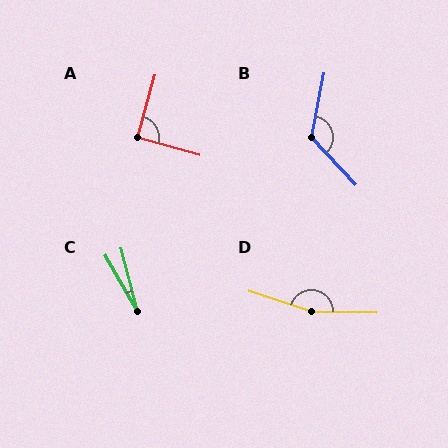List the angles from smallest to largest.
C (15°), A (91°), B (126°), D (164°).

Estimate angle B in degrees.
Approximately 126 degrees.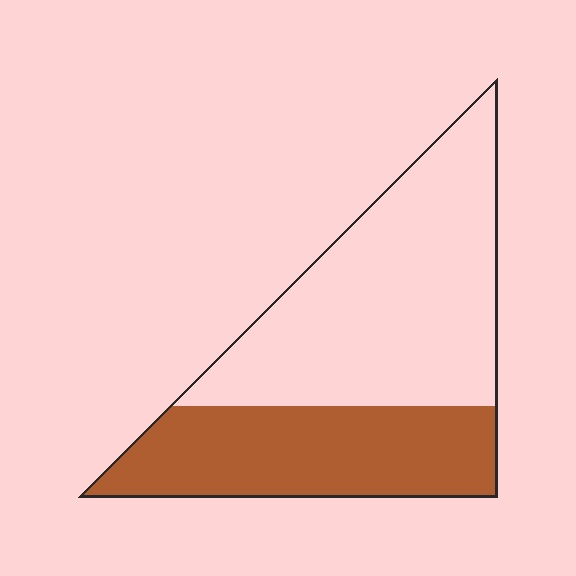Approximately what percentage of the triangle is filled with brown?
Approximately 40%.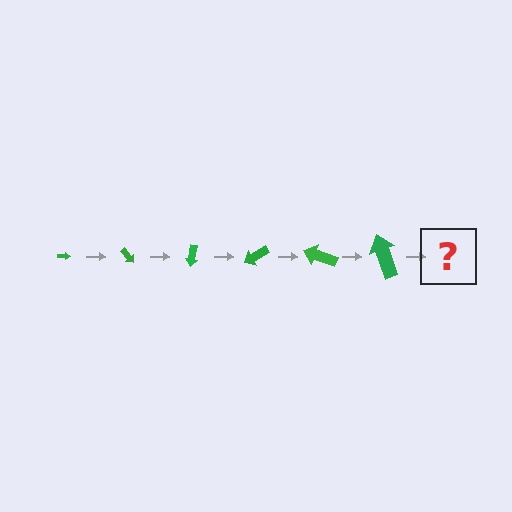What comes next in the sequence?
The next element should be an arrow, larger than the previous one and rotated 300 degrees from the start.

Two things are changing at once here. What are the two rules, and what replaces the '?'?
The two rules are that the arrow grows larger each step and it rotates 50 degrees each step. The '?' should be an arrow, larger than the previous one and rotated 300 degrees from the start.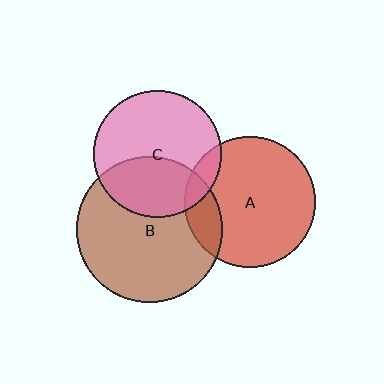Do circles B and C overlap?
Yes.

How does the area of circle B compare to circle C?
Approximately 1.3 times.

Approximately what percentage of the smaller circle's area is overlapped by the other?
Approximately 40%.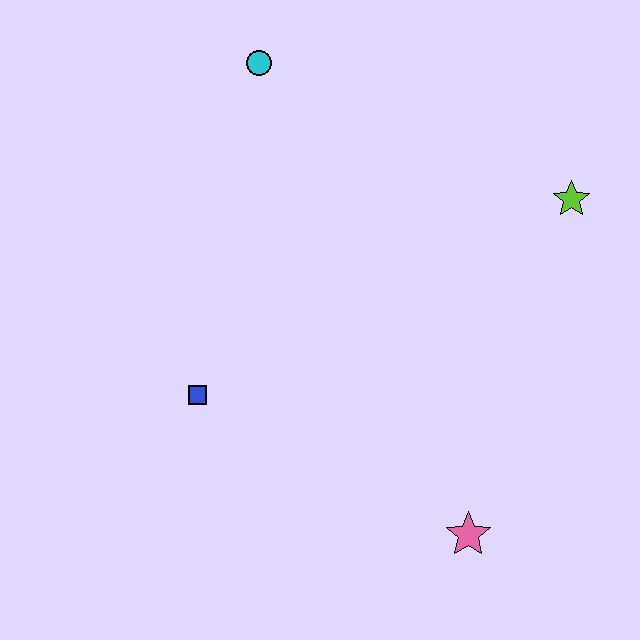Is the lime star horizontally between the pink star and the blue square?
No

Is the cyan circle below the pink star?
No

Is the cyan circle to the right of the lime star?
No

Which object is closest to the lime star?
The cyan circle is closest to the lime star.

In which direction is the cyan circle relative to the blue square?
The cyan circle is above the blue square.